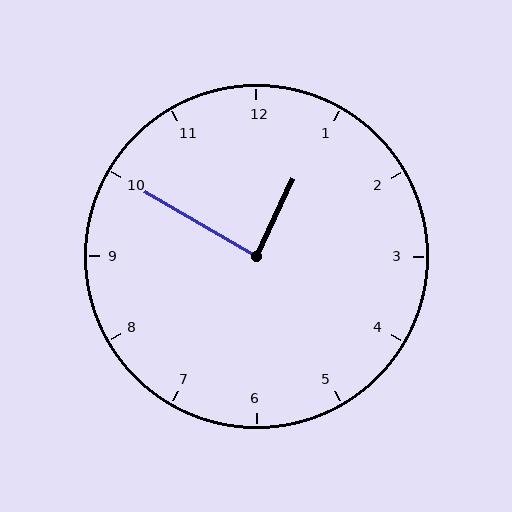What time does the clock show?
12:50.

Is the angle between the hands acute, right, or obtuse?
It is right.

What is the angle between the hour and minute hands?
Approximately 85 degrees.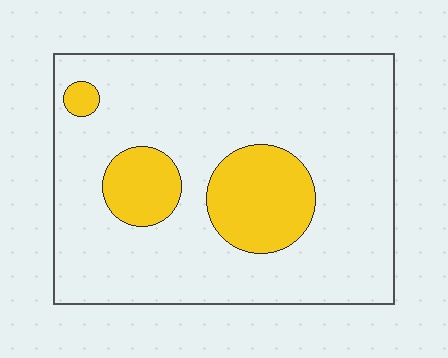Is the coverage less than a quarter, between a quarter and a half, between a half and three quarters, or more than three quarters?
Less than a quarter.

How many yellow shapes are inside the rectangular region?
3.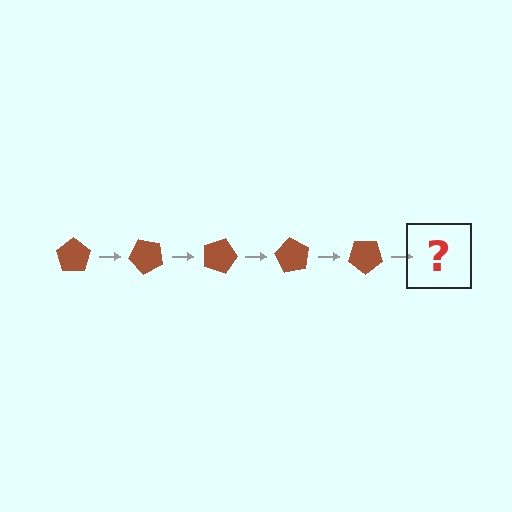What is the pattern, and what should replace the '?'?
The pattern is that the pentagon rotates 45 degrees each step. The '?' should be a brown pentagon rotated 225 degrees.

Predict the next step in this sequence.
The next step is a brown pentagon rotated 225 degrees.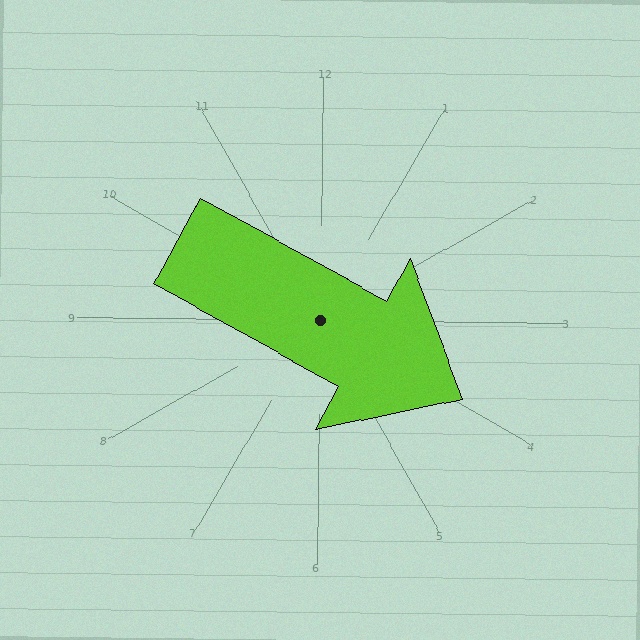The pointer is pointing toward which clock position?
Roughly 4 o'clock.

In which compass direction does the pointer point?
Southeast.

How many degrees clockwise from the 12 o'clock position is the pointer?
Approximately 118 degrees.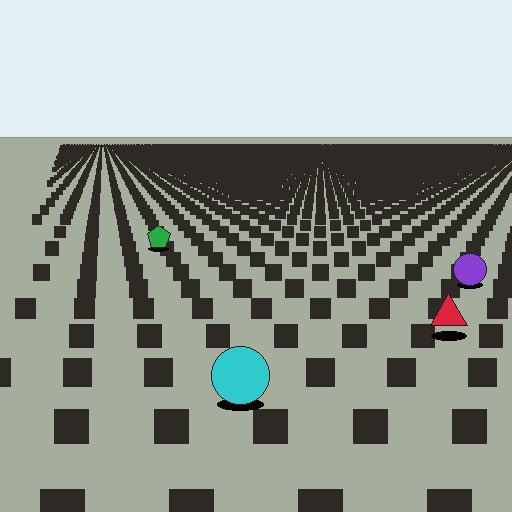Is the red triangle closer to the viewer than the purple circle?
Yes. The red triangle is closer — you can tell from the texture gradient: the ground texture is coarser near it.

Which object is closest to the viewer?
The cyan circle is closest. The texture marks near it are larger and more spread out.